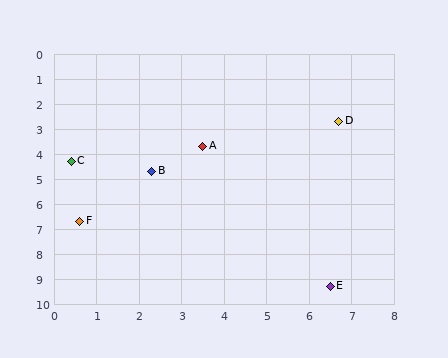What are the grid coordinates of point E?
Point E is at approximately (6.5, 9.3).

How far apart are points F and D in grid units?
Points F and D are about 7.3 grid units apart.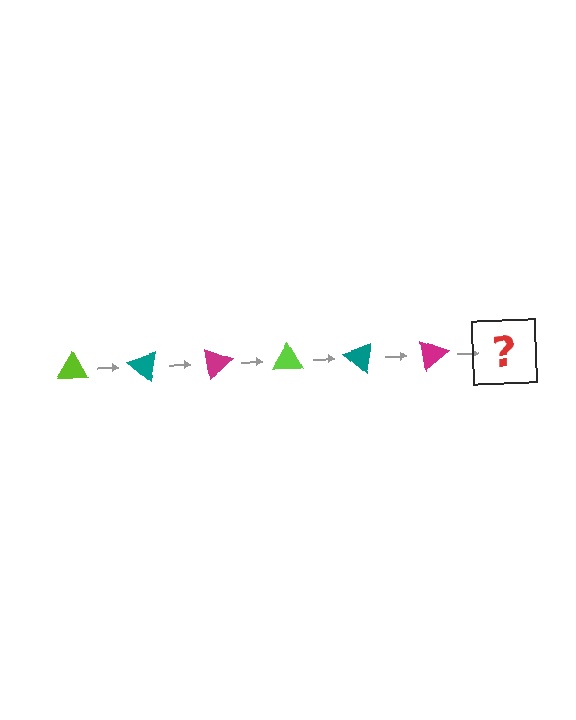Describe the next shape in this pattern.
It should be a lime triangle, rotated 240 degrees from the start.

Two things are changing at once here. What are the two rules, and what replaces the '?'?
The two rules are that it rotates 40 degrees each step and the color cycles through lime, teal, and magenta. The '?' should be a lime triangle, rotated 240 degrees from the start.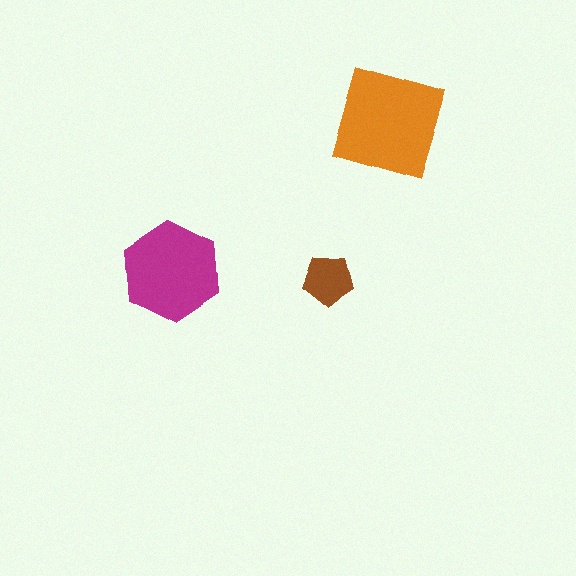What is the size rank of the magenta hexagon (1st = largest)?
2nd.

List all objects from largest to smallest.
The orange square, the magenta hexagon, the brown pentagon.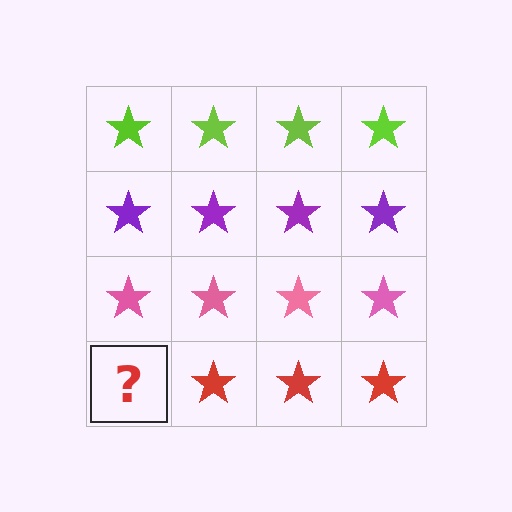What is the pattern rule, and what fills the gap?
The rule is that each row has a consistent color. The gap should be filled with a red star.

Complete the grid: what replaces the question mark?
The question mark should be replaced with a red star.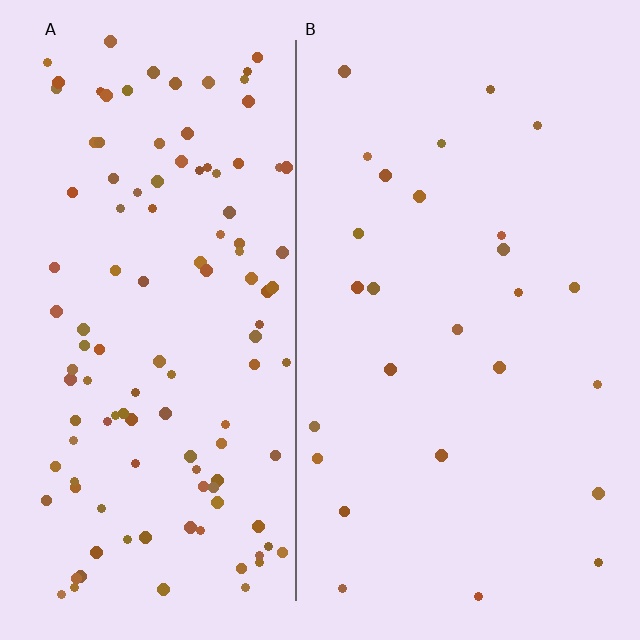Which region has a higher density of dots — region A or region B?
A (the left).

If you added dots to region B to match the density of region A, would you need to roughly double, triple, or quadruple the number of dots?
Approximately quadruple.